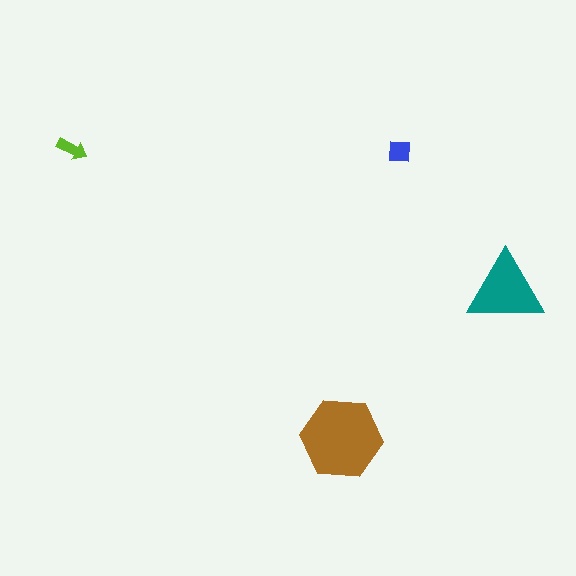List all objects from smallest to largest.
The lime arrow, the blue square, the teal triangle, the brown hexagon.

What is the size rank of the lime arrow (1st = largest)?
4th.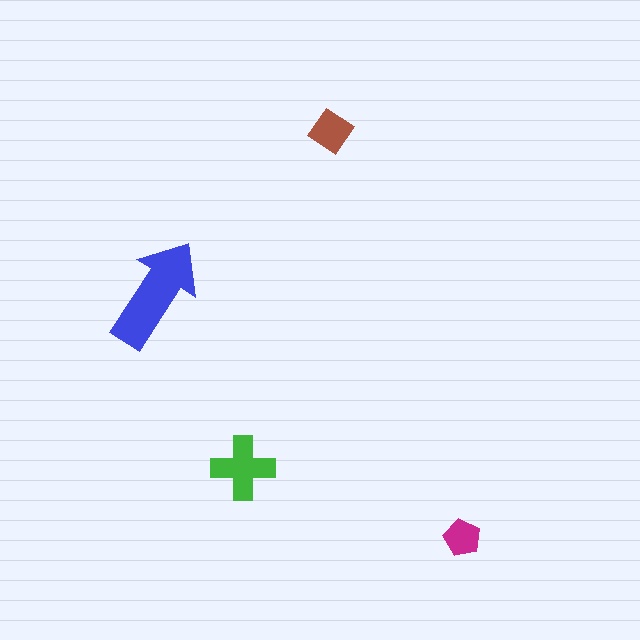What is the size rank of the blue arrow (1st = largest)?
1st.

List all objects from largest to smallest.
The blue arrow, the green cross, the brown diamond, the magenta pentagon.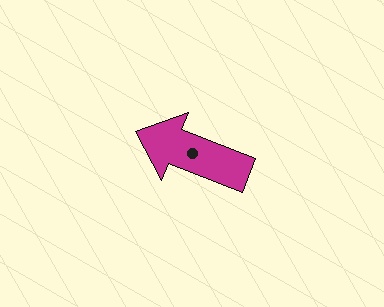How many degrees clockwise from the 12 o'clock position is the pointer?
Approximately 291 degrees.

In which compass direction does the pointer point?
West.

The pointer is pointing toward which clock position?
Roughly 10 o'clock.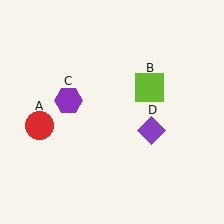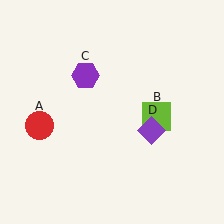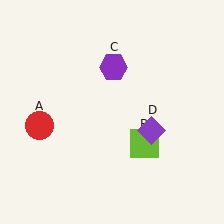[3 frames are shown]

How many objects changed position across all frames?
2 objects changed position: lime square (object B), purple hexagon (object C).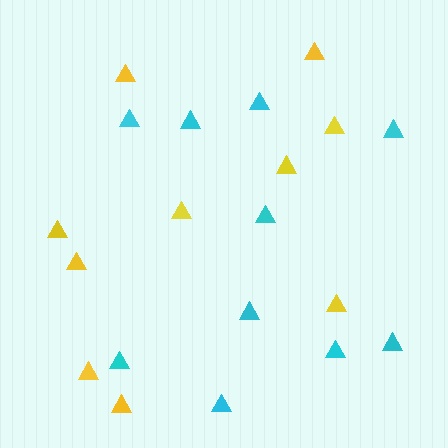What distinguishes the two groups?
There are 2 groups: one group of yellow triangles (10) and one group of cyan triangles (10).